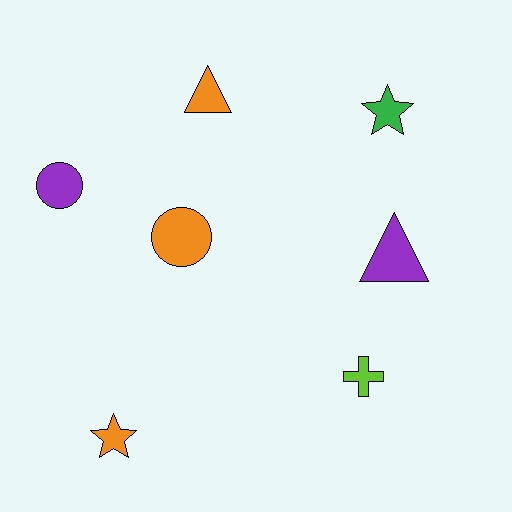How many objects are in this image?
There are 7 objects.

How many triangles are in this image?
There are 2 triangles.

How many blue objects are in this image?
There are no blue objects.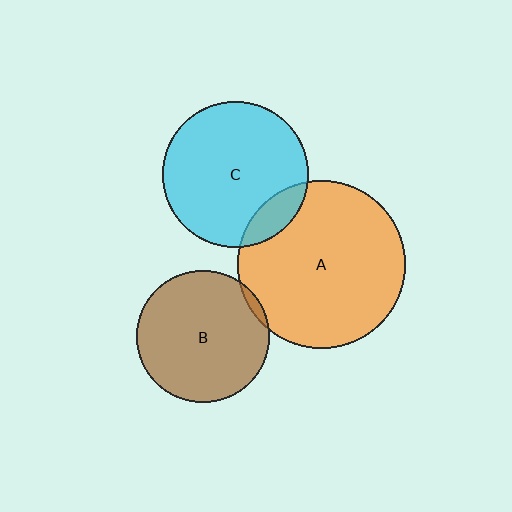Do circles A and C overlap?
Yes.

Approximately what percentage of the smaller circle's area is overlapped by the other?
Approximately 15%.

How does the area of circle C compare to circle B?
Approximately 1.2 times.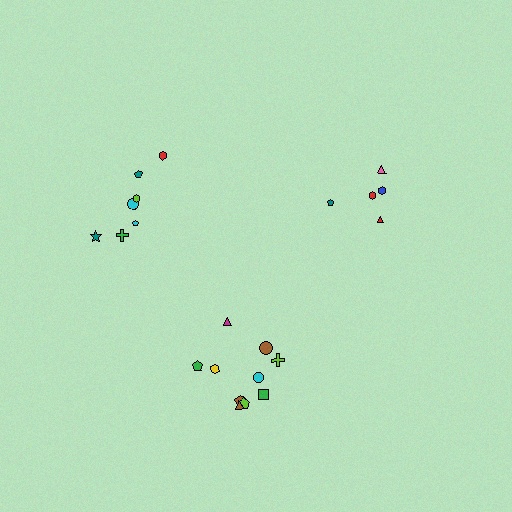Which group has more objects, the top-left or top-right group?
The top-left group.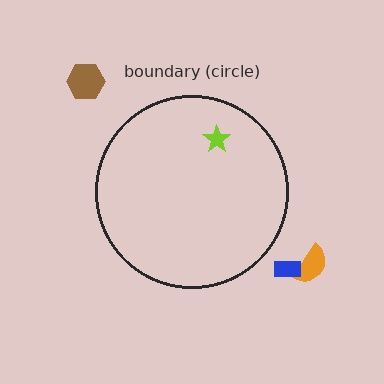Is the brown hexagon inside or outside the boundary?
Outside.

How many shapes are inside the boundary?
1 inside, 3 outside.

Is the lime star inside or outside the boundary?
Inside.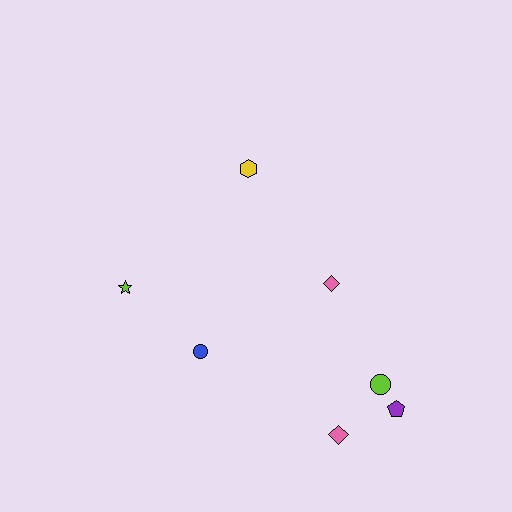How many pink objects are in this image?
There are 2 pink objects.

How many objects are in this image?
There are 7 objects.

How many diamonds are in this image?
There are 2 diamonds.